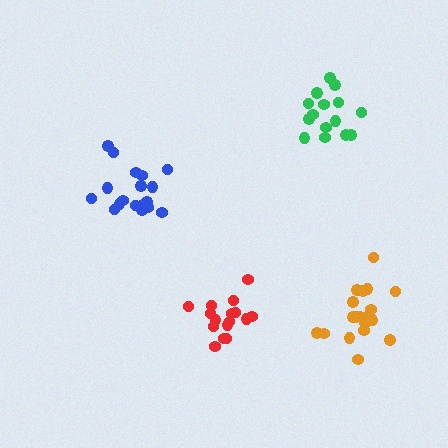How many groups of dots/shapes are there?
There are 4 groups.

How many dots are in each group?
Group 1: 15 dots, Group 2: 19 dots, Group 3: 18 dots, Group 4: 16 dots (68 total).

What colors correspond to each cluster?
The clusters are colored: green, orange, blue, red.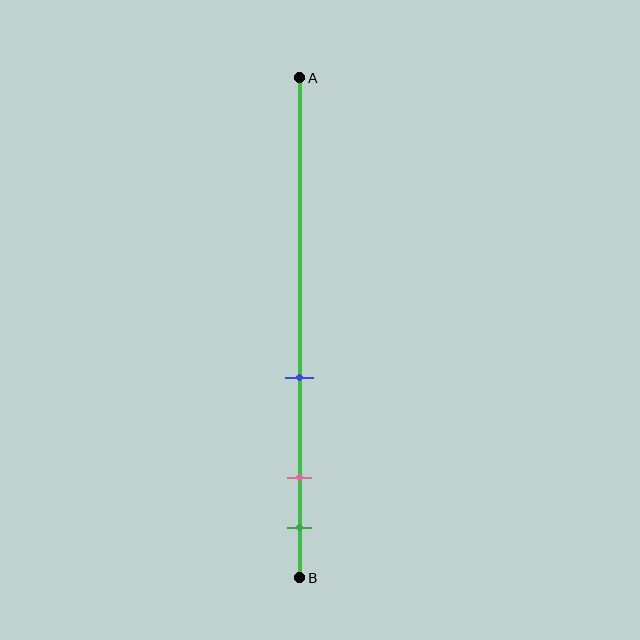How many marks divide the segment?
There are 3 marks dividing the segment.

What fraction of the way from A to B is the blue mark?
The blue mark is approximately 60% (0.6) of the way from A to B.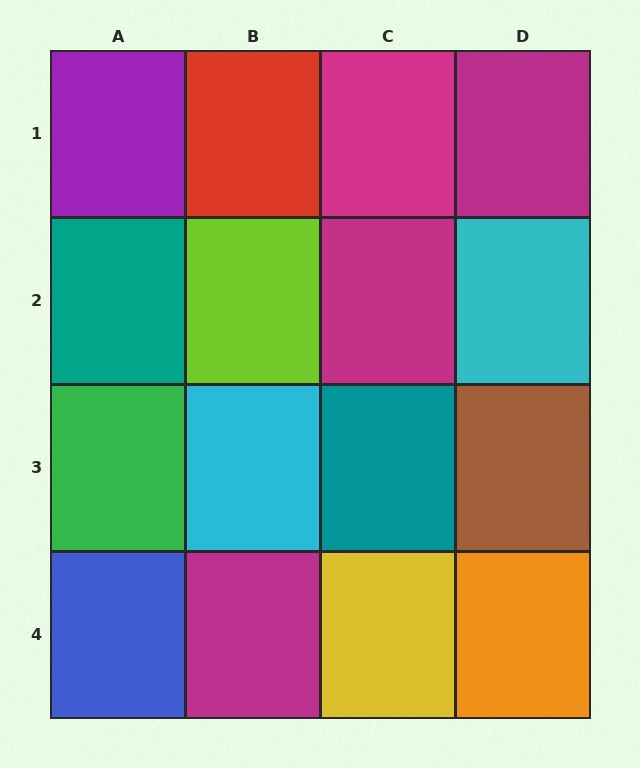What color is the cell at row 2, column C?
Magenta.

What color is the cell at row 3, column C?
Teal.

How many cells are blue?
1 cell is blue.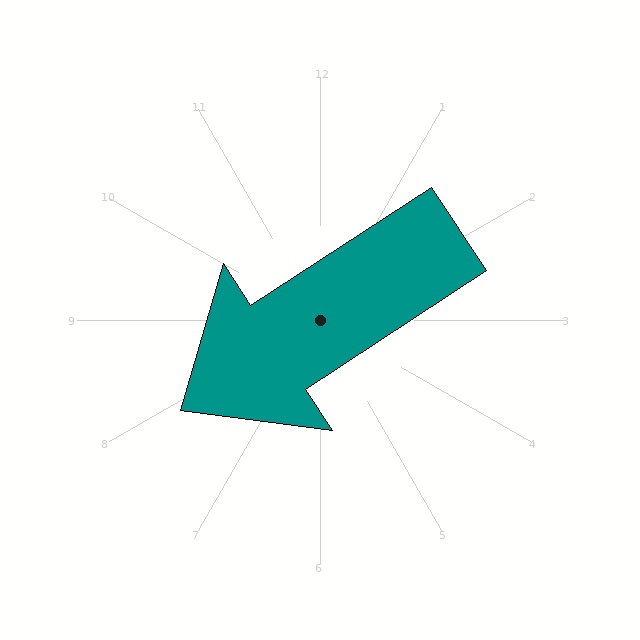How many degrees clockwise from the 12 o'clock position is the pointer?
Approximately 237 degrees.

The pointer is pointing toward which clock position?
Roughly 8 o'clock.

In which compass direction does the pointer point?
Southwest.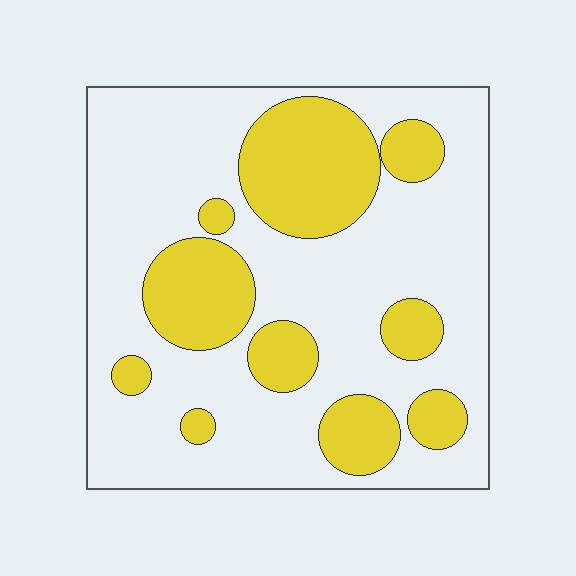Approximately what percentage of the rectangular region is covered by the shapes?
Approximately 30%.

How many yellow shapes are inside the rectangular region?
10.